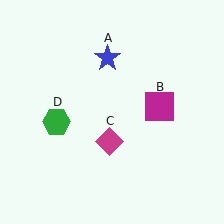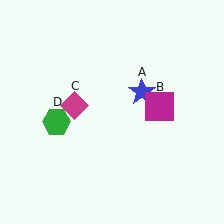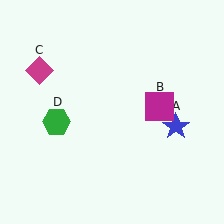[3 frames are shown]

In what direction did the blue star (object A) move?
The blue star (object A) moved down and to the right.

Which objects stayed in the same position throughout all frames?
Magenta square (object B) and green hexagon (object D) remained stationary.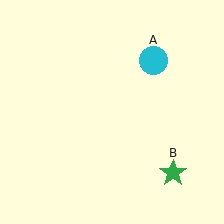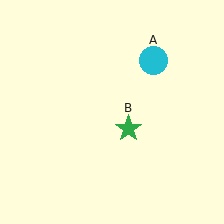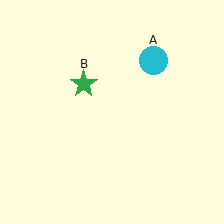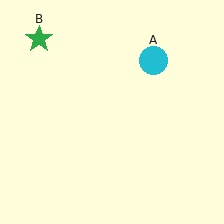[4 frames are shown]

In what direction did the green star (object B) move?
The green star (object B) moved up and to the left.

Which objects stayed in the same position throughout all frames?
Cyan circle (object A) remained stationary.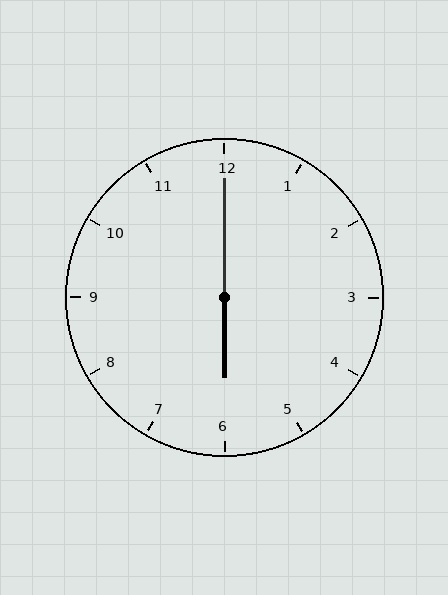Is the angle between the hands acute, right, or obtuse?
It is obtuse.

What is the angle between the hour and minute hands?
Approximately 180 degrees.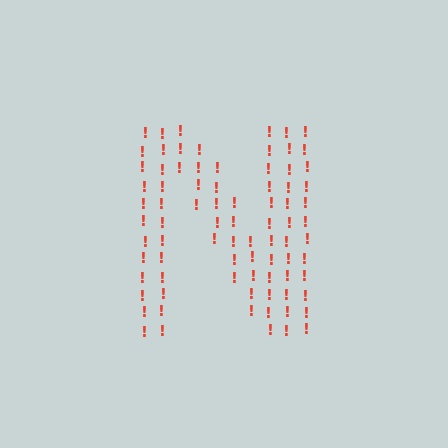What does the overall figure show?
The overall figure shows the letter N.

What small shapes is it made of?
It is made of small exclamation marks.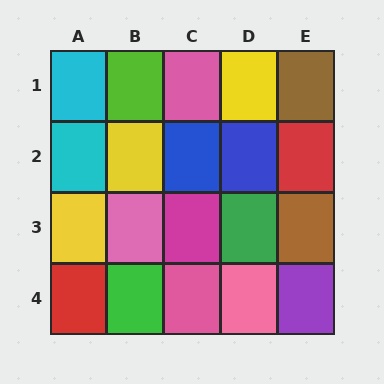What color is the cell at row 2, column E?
Red.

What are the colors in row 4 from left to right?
Red, green, pink, pink, purple.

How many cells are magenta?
1 cell is magenta.